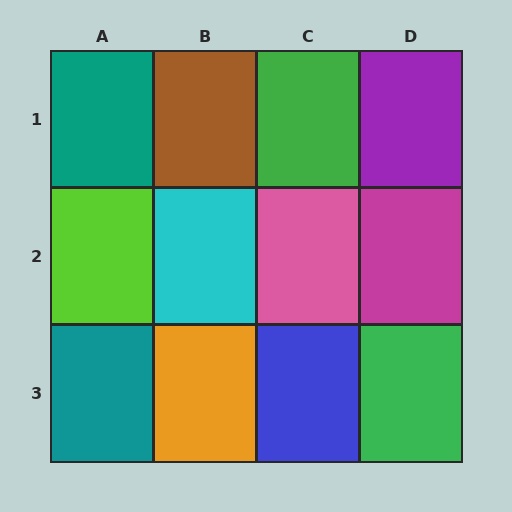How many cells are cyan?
1 cell is cyan.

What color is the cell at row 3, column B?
Orange.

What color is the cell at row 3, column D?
Green.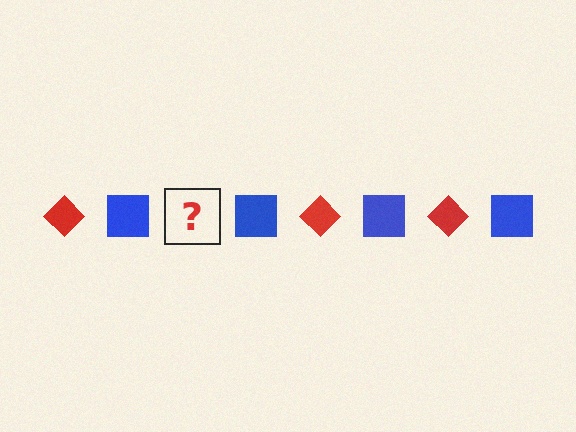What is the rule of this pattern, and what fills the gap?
The rule is that the pattern alternates between red diamond and blue square. The gap should be filled with a red diamond.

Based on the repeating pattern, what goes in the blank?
The blank should be a red diamond.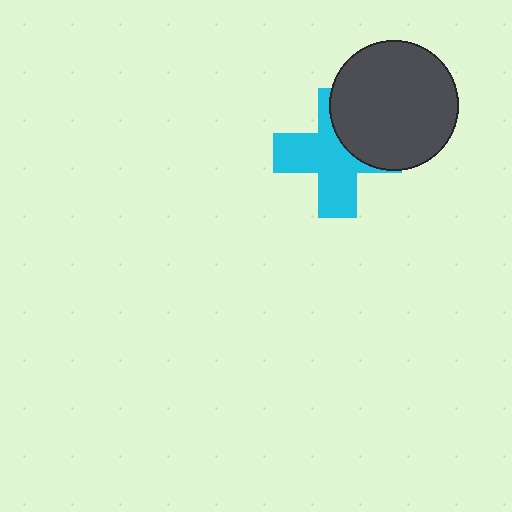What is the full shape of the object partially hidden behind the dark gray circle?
The partially hidden object is a cyan cross.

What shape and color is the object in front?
The object in front is a dark gray circle.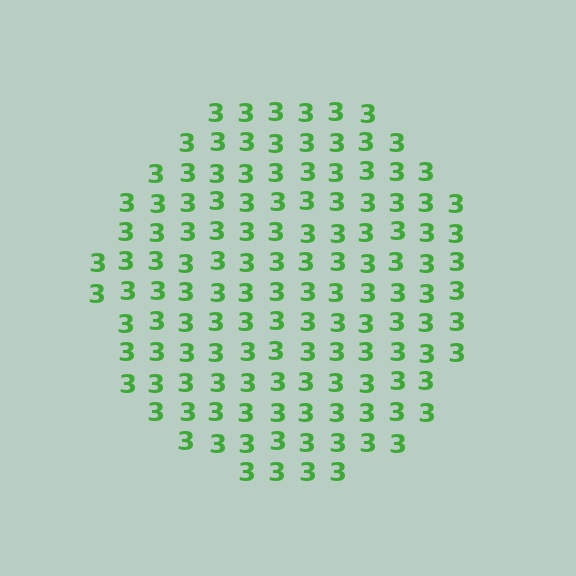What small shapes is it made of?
It is made of small digit 3's.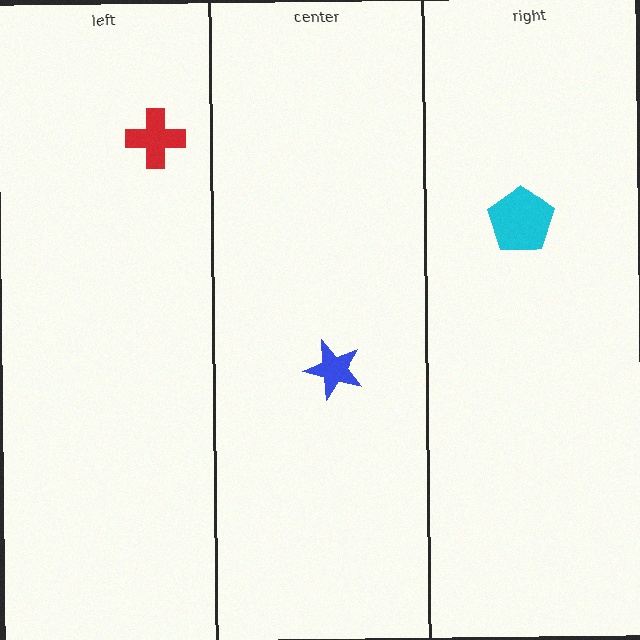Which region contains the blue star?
The center region.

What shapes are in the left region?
The red cross.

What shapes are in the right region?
The cyan pentagon.